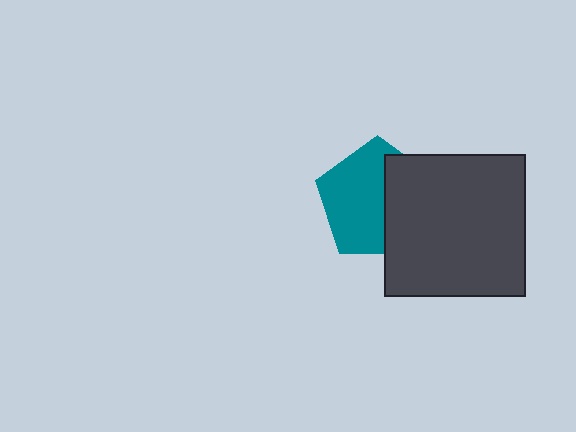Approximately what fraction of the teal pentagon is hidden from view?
Roughly 42% of the teal pentagon is hidden behind the dark gray square.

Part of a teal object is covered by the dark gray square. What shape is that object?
It is a pentagon.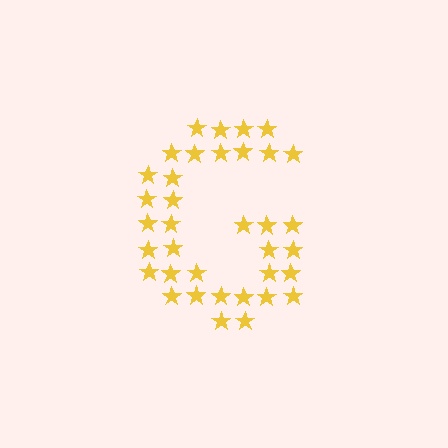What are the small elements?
The small elements are stars.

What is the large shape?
The large shape is the letter G.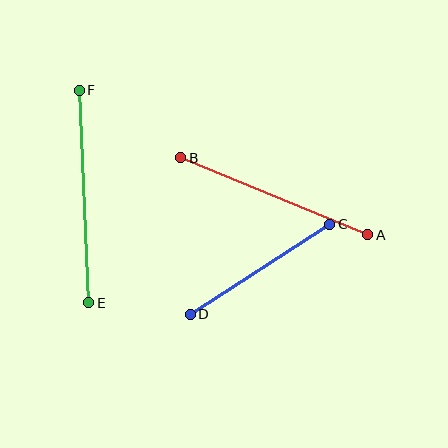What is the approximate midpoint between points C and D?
The midpoint is at approximately (260, 269) pixels.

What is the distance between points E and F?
The distance is approximately 213 pixels.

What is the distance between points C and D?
The distance is approximately 166 pixels.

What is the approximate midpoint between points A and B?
The midpoint is at approximately (274, 196) pixels.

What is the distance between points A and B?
The distance is approximately 202 pixels.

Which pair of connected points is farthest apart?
Points E and F are farthest apart.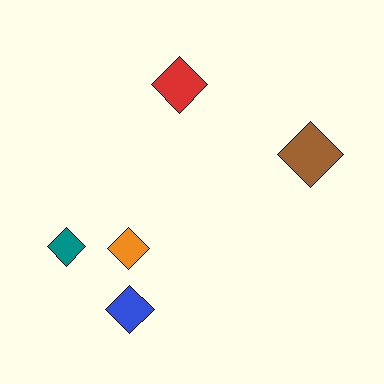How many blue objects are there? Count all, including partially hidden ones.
There is 1 blue object.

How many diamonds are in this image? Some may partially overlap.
There are 5 diamonds.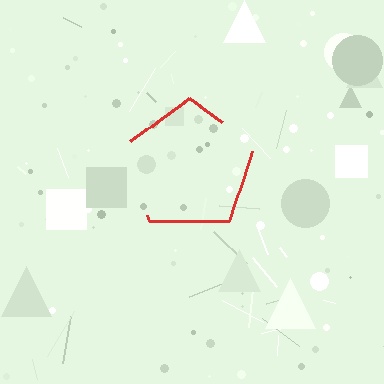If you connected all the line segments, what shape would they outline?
They would outline a pentagon.